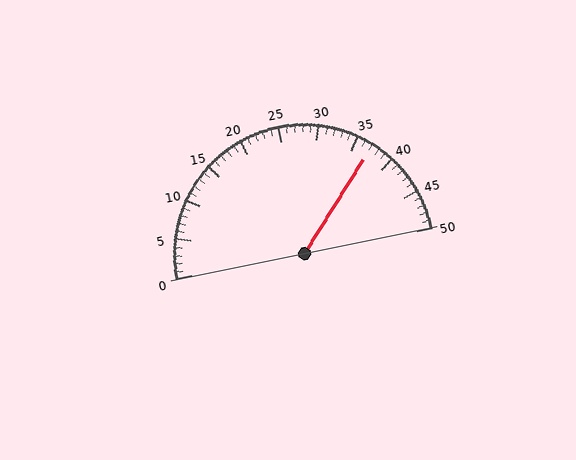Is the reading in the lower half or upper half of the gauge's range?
The reading is in the upper half of the range (0 to 50).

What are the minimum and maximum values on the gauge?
The gauge ranges from 0 to 50.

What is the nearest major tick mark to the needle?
The nearest major tick mark is 35.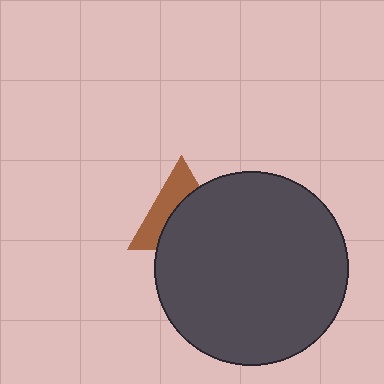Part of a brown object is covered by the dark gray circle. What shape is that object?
It is a triangle.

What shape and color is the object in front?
The object in front is a dark gray circle.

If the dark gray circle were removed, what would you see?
You would see the complete brown triangle.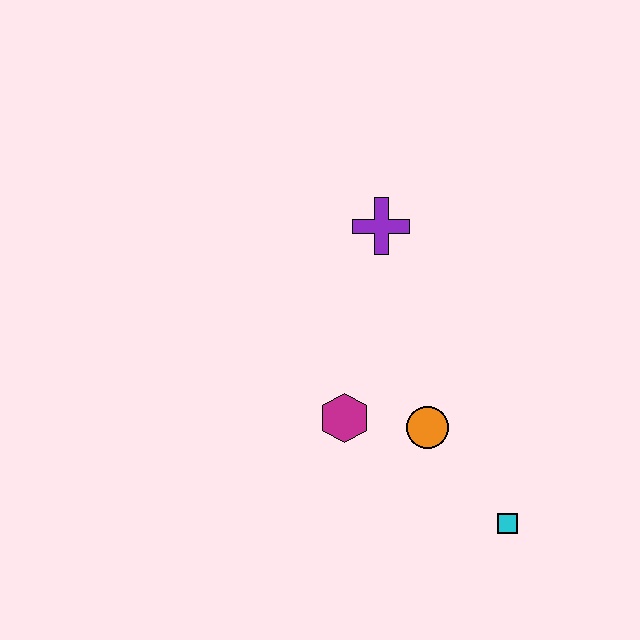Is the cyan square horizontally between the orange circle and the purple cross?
No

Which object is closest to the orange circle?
The magenta hexagon is closest to the orange circle.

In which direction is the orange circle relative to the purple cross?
The orange circle is below the purple cross.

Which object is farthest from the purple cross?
The cyan square is farthest from the purple cross.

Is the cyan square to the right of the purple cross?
Yes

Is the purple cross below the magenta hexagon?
No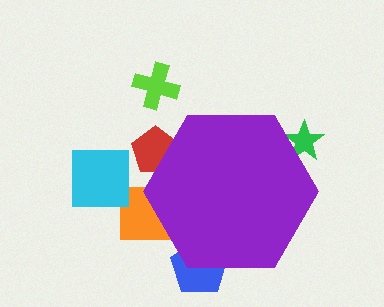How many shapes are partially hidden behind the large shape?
4 shapes are partially hidden.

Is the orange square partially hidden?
Yes, the orange square is partially hidden behind the purple hexagon.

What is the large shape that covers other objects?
A purple hexagon.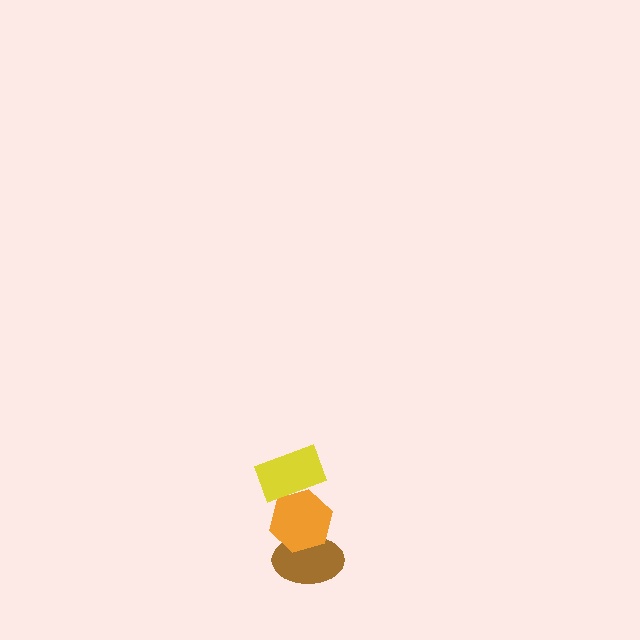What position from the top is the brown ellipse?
The brown ellipse is 3rd from the top.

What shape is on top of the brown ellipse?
The orange hexagon is on top of the brown ellipse.